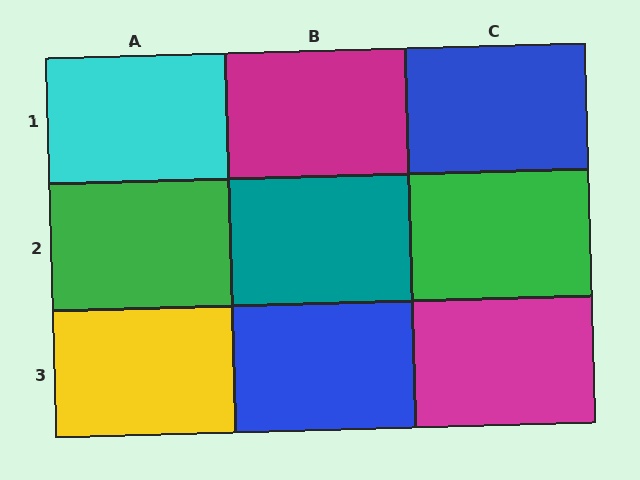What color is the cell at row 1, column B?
Magenta.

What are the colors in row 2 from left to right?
Green, teal, green.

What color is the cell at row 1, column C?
Blue.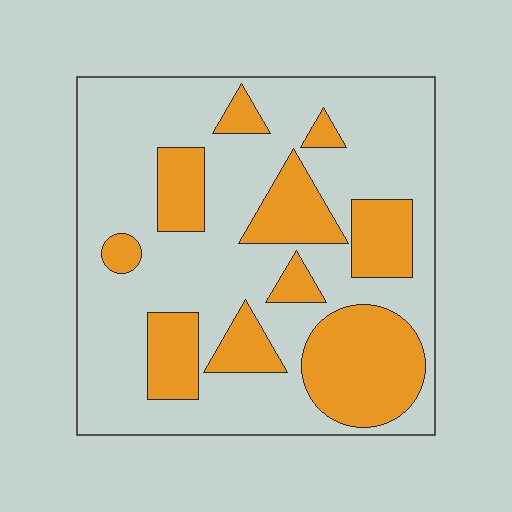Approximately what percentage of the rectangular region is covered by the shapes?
Approximately 30%.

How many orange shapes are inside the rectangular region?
10.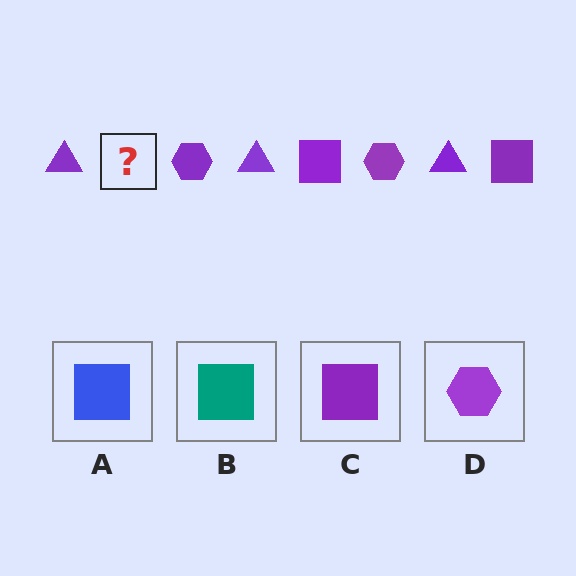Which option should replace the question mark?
Option C.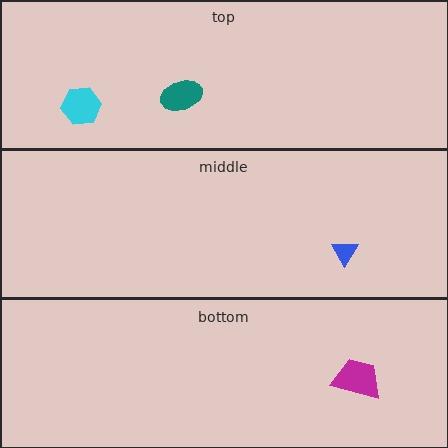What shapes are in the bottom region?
The magenta trapezoid.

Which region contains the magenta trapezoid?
The bottom region.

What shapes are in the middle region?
The blue triangle.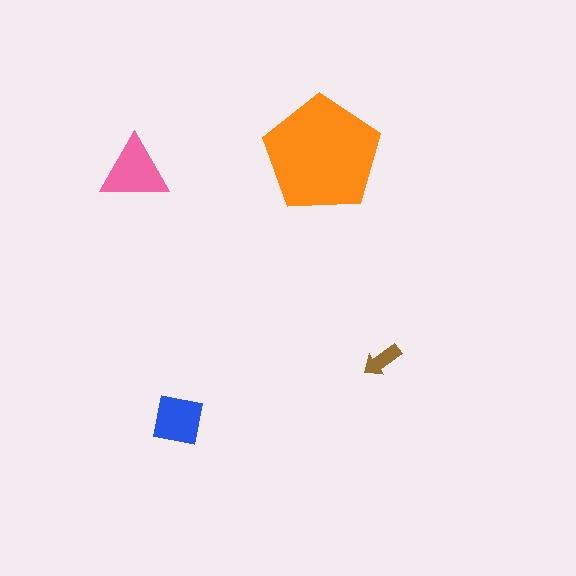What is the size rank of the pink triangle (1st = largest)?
2nd.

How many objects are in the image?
There are 4 objects in the image.